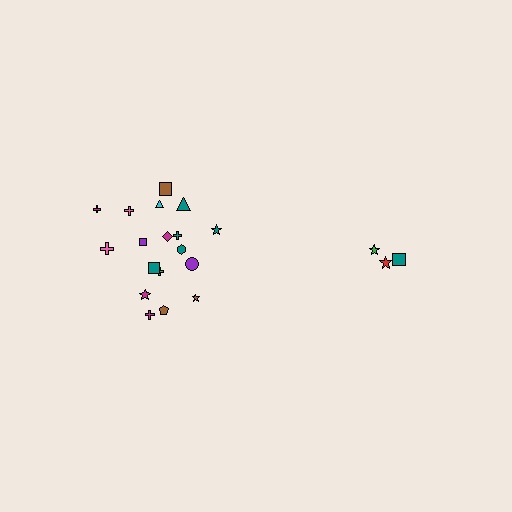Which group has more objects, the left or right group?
The left group.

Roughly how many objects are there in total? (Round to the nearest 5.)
Roughly 20 objects in total.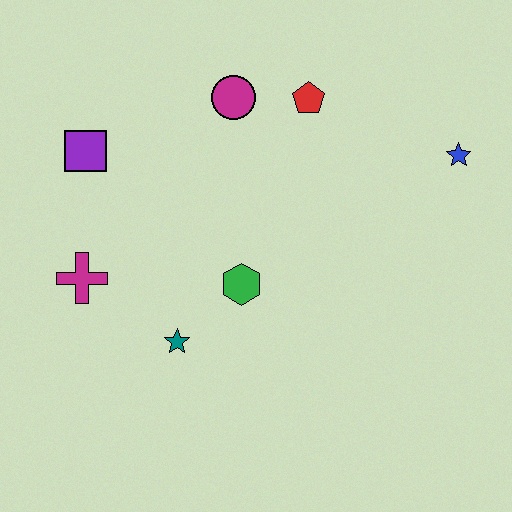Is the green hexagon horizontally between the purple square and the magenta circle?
No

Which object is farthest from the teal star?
The blue star is farthest from the teal star.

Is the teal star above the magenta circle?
No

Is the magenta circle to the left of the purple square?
No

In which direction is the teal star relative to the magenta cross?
The teal star is to the right of the magenta cross.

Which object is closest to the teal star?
The green hexagon is closest to the teal star.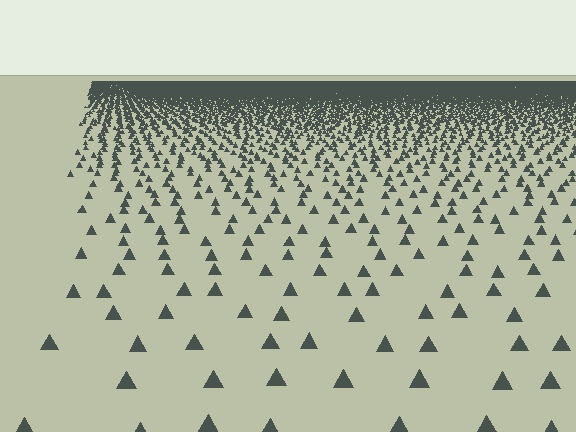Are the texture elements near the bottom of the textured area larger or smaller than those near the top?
Larger. Near the bottom, elements are closer to the viewer and appear at a bigger on-screen size.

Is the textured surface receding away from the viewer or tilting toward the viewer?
The surface is receding away from the viewer. Texture elements get smaller and denser toward the top.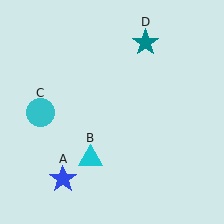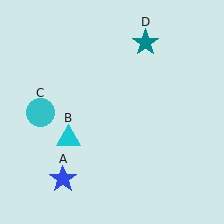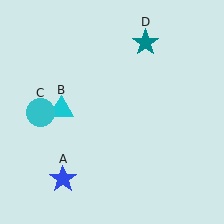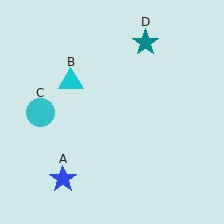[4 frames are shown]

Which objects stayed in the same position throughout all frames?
Blue star (object A) and cyan circle (object C) and teal star (object D) remained stationary.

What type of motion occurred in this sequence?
The cyan triangle (object B) rotated clockwise around the center of the scene.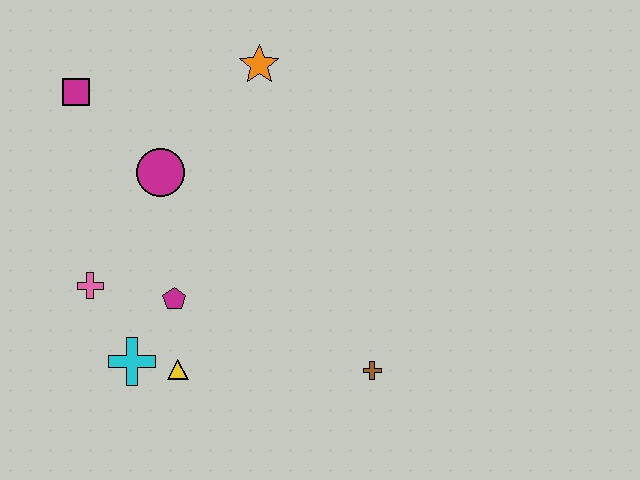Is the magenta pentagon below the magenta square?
Yes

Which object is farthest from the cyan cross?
The orange star is farthest from the cyan cross.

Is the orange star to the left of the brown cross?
Yes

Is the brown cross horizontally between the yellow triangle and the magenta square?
No